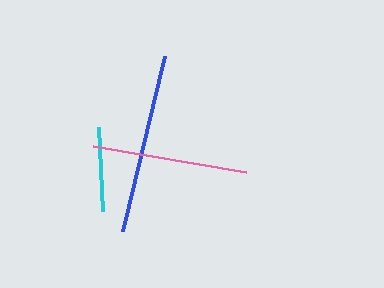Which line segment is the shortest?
The cyan line is the shortest at approximately 83 pixels.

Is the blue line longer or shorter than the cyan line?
The blue line is longer than the cyan line.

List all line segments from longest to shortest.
From longest to shortest: blue, pink, cyan.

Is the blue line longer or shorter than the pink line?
The blue line is longer than the pink line.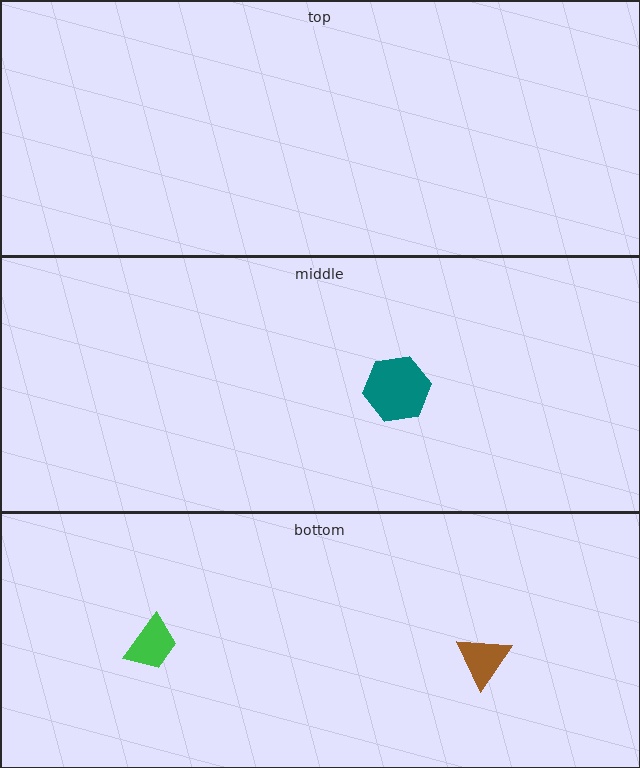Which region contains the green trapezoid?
The bottom region.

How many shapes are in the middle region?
1.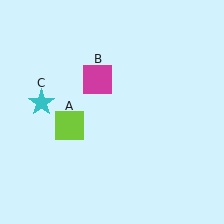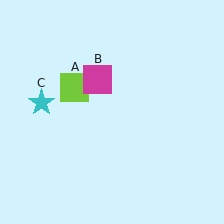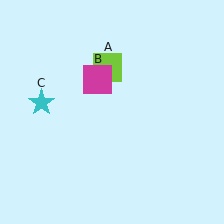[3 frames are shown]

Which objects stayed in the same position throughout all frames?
Magenta square (object B) and cyan star (object C) remained stationary.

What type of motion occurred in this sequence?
The lime square (object A) rotated clockwise around the center of the scene.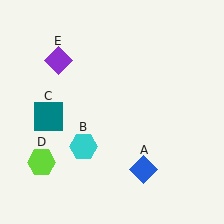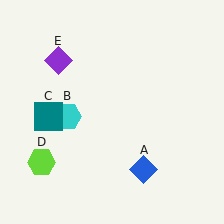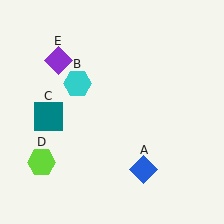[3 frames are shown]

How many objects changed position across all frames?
1 object changed position: cyan hexagon (object B).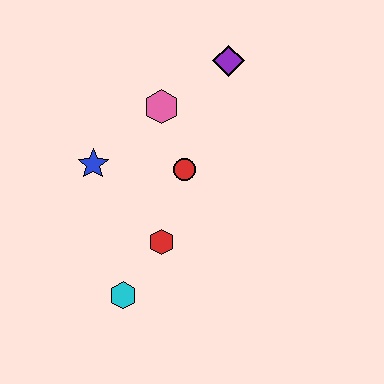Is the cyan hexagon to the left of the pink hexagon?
Yes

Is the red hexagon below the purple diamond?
Yes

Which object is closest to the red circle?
The pink hexagon is closest to the red circle.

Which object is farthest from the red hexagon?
The purple diamond is farthest from the red hexagon.